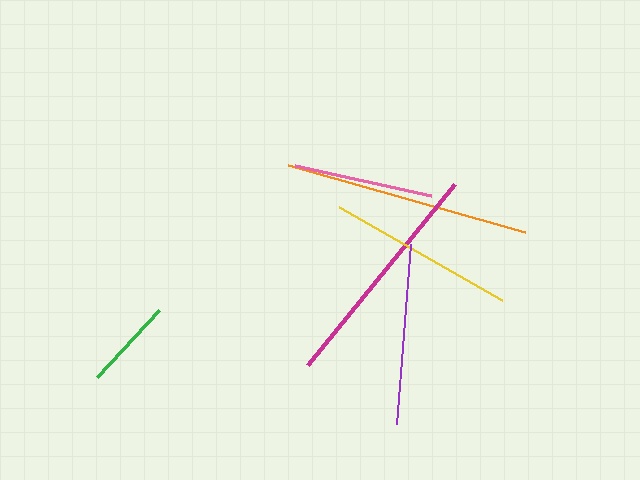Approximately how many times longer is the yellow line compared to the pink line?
The yellow line is approximately 1.3 times the length of the pink line.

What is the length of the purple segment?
The purple segment is approximately 181 pixels long.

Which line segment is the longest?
The orange line is the longest at approximately 247 pixels.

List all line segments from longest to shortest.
From longest to shortest: orange, magenta, yellow, purple, pink, green.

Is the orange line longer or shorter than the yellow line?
The orange line is longer than the yellow line.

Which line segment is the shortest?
The green line is the shortest at approximately 91 pixels.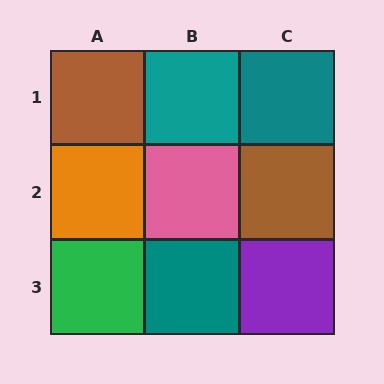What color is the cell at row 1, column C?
Teal.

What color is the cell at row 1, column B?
Teal.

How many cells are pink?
1 cell is pink.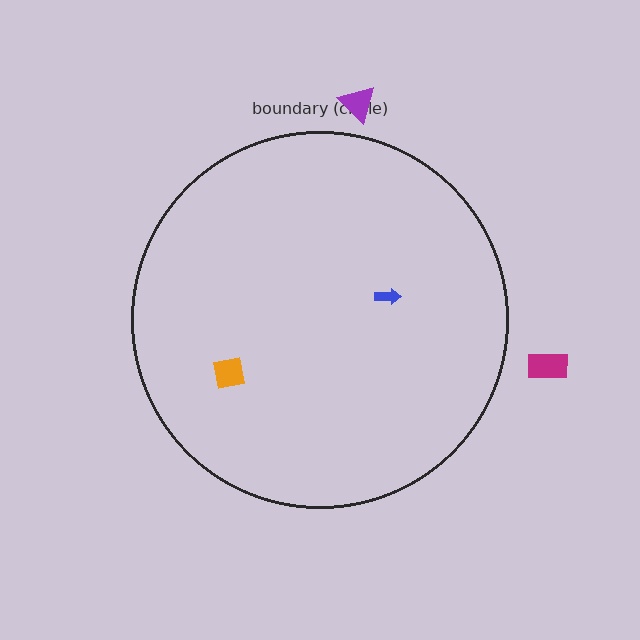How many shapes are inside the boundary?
2 inside, 2 outside.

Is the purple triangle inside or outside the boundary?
Outside.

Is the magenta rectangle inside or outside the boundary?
Outside.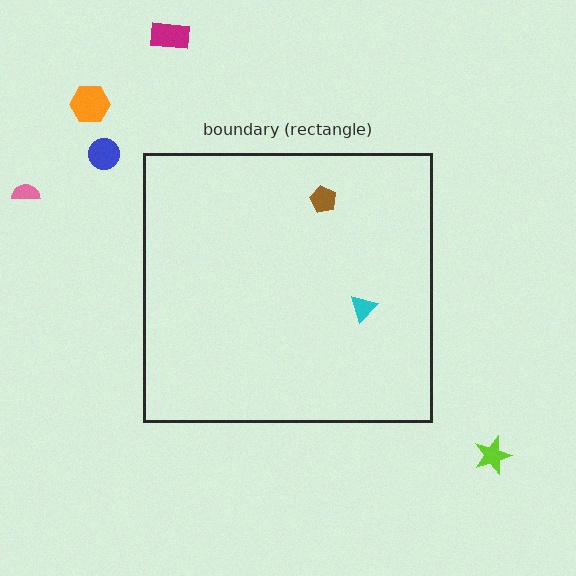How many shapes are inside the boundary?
2 inside, 5 outside.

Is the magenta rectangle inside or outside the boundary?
Outside.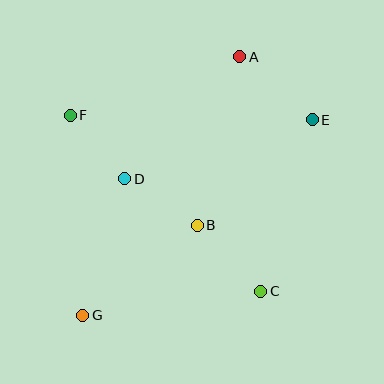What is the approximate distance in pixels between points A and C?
The distance between A and C is approximately 235 pixels.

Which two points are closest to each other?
Points D and F are closest to each other.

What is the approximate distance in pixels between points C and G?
The distance between C and G is approximately 180 pixels.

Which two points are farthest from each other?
Points A and G are farthest from each other.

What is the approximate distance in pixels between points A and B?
The distance between A and B is approximately 173 pixels.